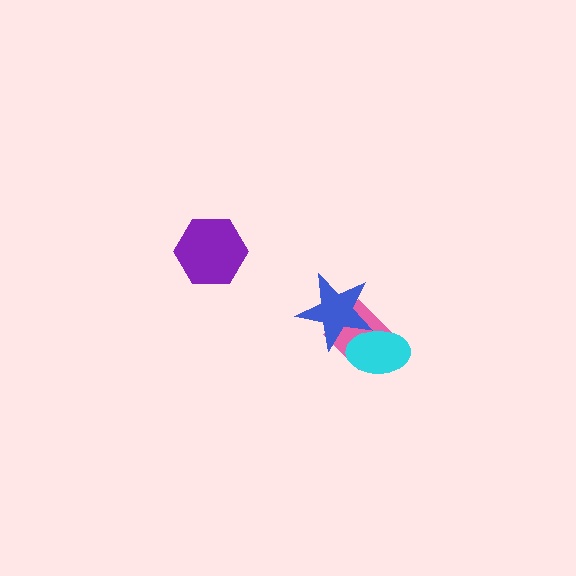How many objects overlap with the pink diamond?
2 objects overlap with the pink diamond.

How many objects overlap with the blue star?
2 objects overlap with the blue star.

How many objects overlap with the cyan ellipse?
2 objects overlap with the cyan ellipse.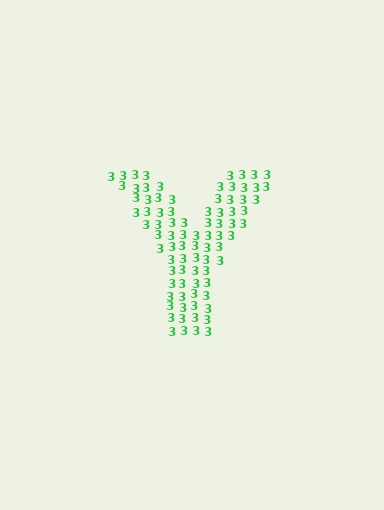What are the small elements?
The small elements are digit 3's.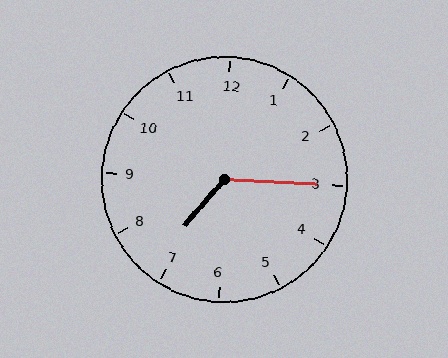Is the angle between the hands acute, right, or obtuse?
It is obtuse.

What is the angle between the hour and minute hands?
Approximately 128 degrees.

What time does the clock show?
7:15.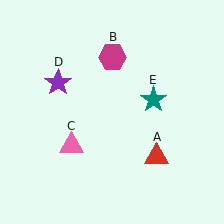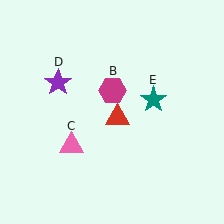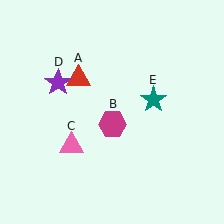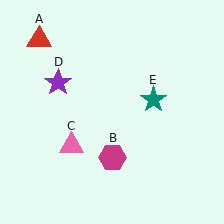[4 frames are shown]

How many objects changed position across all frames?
2 objects changed position: red triangle (object A), magenta hexagon (object B).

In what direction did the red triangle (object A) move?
The red triangle (object A) moved up and to the left.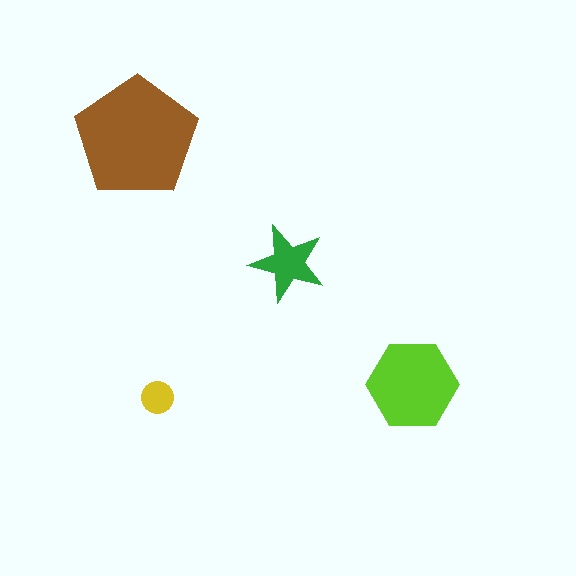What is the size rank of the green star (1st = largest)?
3rd.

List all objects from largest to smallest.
The brown pentagon, the lime hexagon, the green star, the yellow circle.